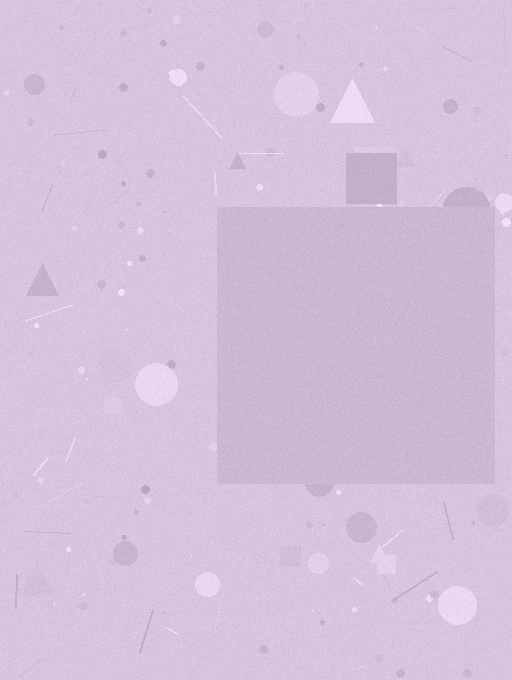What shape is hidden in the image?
A square is hidden in the image.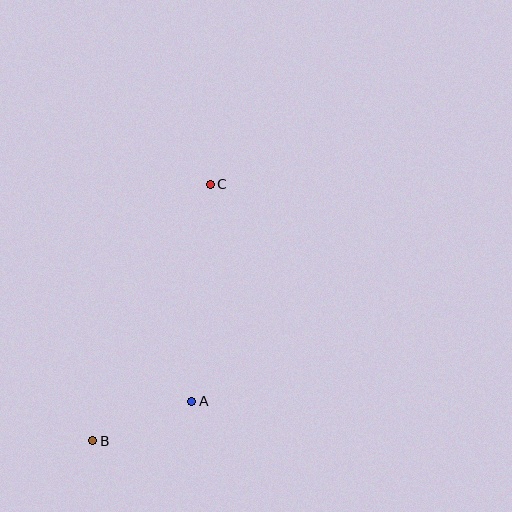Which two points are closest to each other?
Points A and B are closest to each other.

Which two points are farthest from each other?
Points B and C are farthest from each other.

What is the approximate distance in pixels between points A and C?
The distance between A and C is approximately 218 pixels.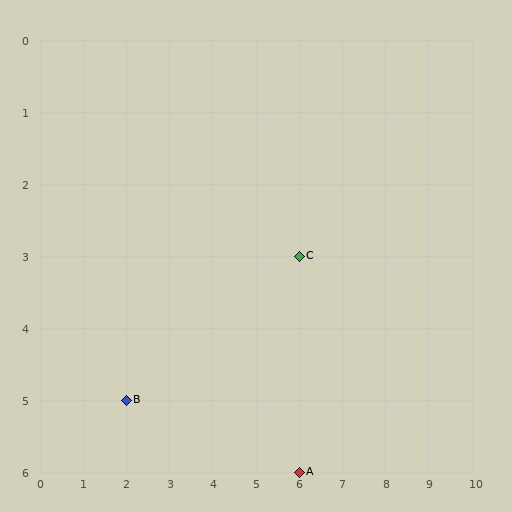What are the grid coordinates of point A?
Point A is at grid coordinates (6, 6).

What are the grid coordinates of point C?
Point C is at grid coordinates (6, 3).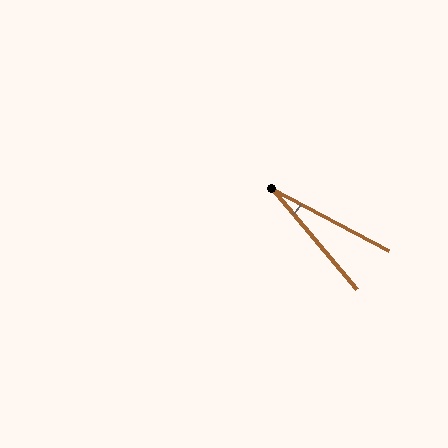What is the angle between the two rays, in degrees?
Approximately 22 degrees.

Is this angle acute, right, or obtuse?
It is acute.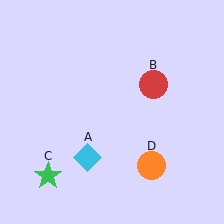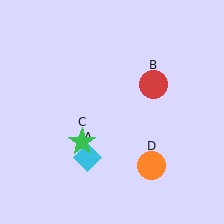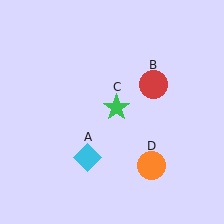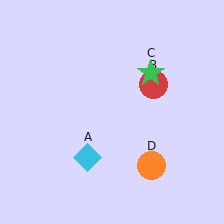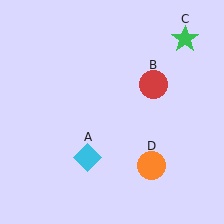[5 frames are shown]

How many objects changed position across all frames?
1 object changed position: green star (object C).